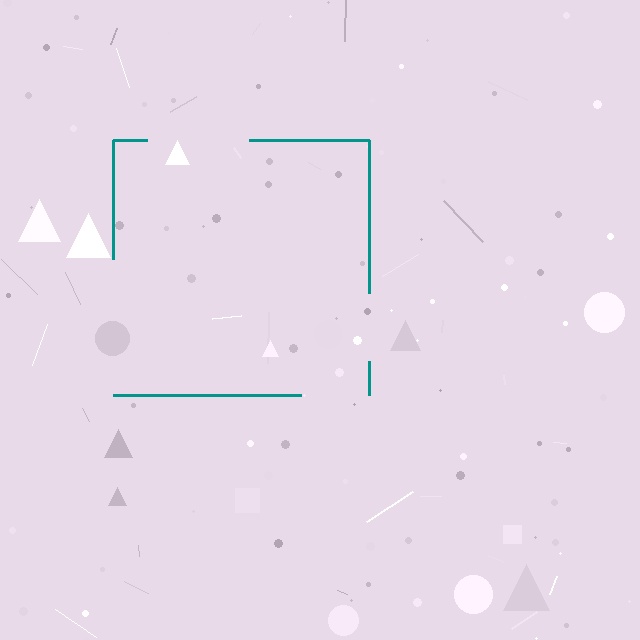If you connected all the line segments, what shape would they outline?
They would outline a square.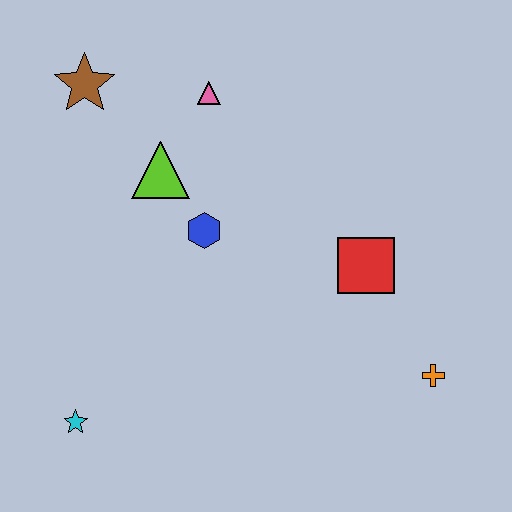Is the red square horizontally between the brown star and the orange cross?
Yes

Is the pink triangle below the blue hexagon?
No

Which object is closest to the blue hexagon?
The lime triangle is closest to the blue hexagon.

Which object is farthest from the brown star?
The orange cross is farthest from the brown star.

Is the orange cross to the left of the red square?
No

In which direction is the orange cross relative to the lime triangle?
The orange cross is to the right of the lime triangle.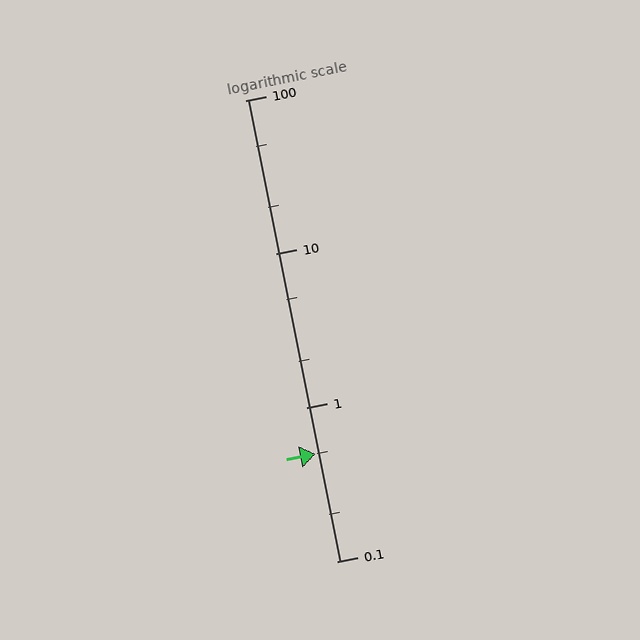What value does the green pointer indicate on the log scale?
The pointer indicates approximately 0.5.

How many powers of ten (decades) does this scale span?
The scale spans 3 decades, from 0.1 to 100.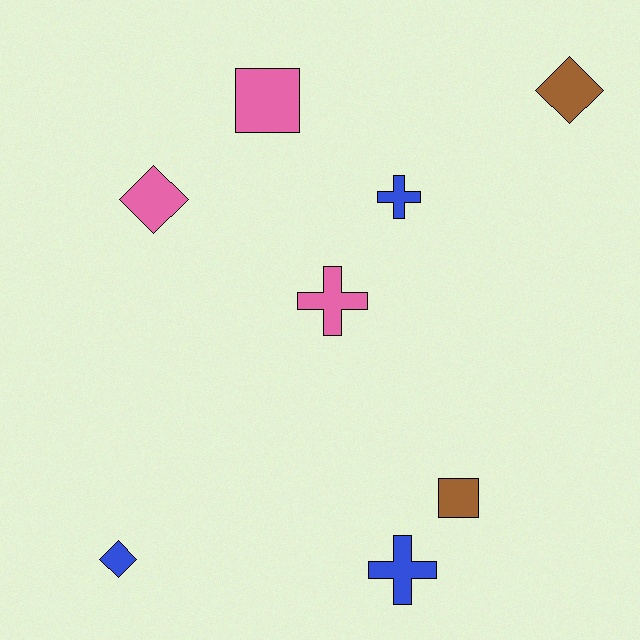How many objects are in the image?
There are 8 objects.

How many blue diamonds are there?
There is 1 blue diamond.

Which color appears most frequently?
Pink, with 3 objects.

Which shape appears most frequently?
Cross, with 3 objects.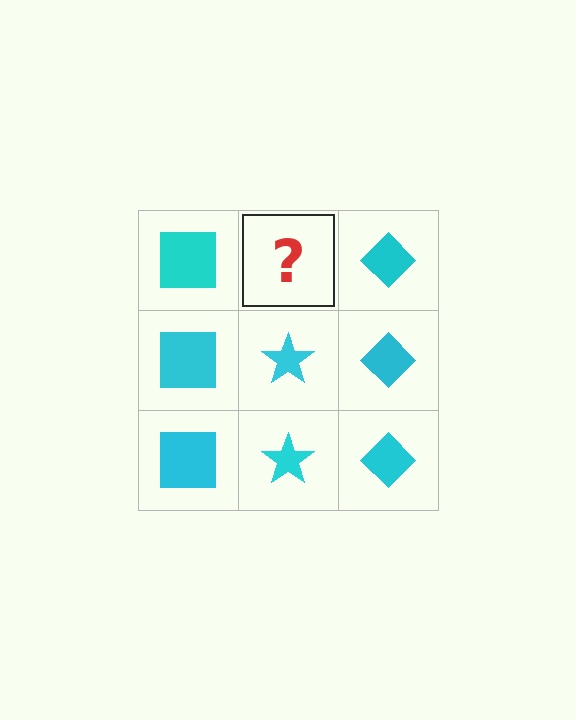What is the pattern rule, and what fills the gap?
The rule is that each column has a consistent shape. The gap should be filled with a cyan star.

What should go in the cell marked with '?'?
The missing cell should contain a cyan star.